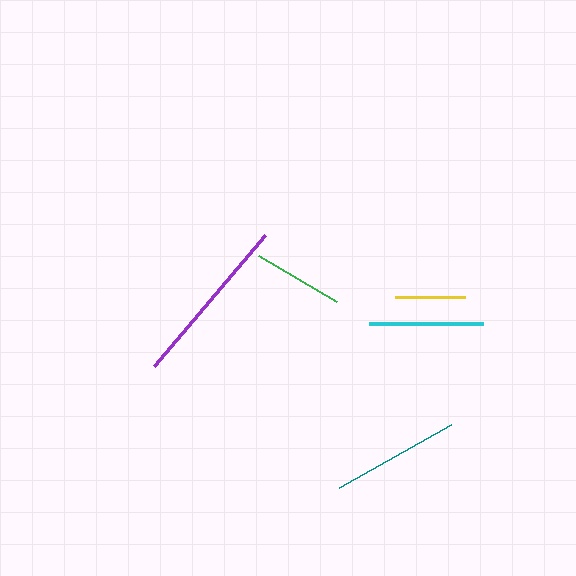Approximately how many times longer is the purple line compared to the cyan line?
The purple line is approximately 1.5 times the length of the cyan line.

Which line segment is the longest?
The purple line is the longest at approximately 171 pixels.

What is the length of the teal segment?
The teal segment is approximately 129 pixels long.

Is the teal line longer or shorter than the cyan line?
The teal line is longer than the cyan line.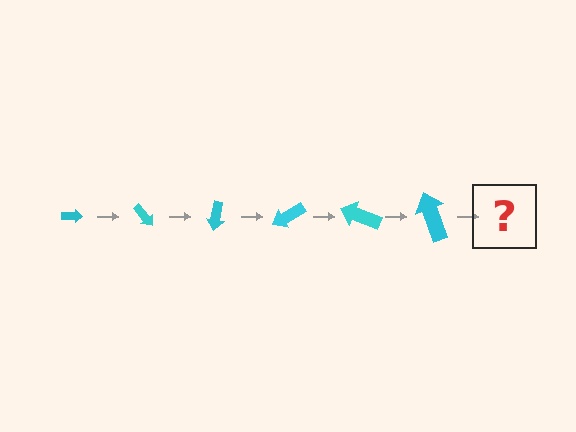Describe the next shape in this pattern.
It should be an arrow, larger than the previous one and rotated 300 degrees from the start.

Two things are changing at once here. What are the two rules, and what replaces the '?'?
The two rules are that the arrow grows larger each step and it rotates 50 degrees each step. The '?' should be an arrow, larger than the previous one and rotated 300 degrees from the start.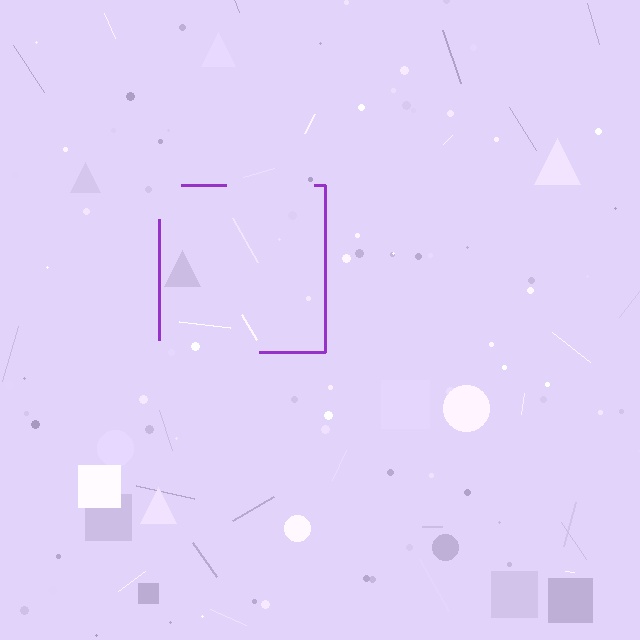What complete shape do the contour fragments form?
The contour fragments form a square.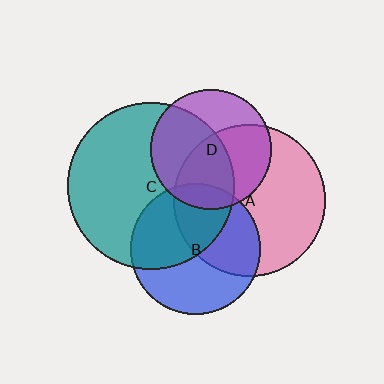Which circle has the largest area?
Circle C (teal).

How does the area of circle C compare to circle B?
Approximately 1.7 times.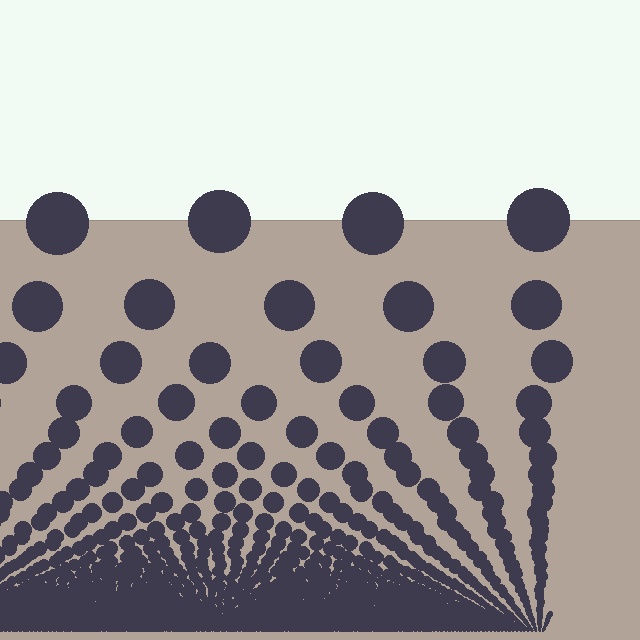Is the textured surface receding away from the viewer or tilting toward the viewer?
The surface appears to tilt toward the viewer. Texture elements get larger and sparser toward the top.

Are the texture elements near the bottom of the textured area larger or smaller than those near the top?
Smaller. The gradient is inverted — elements near the bottom are smaller and denser.